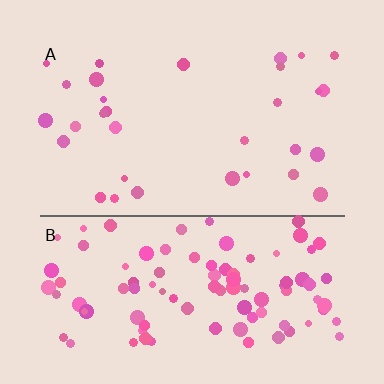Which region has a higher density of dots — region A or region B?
B (the bottom).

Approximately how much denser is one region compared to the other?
Approximately 3.3× — region B over region A.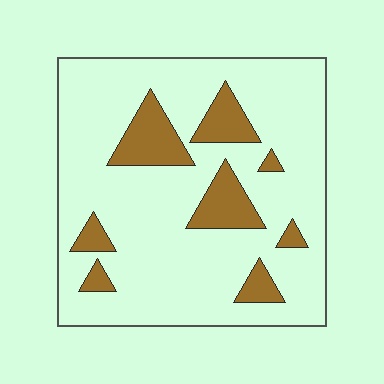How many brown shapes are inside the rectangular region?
8.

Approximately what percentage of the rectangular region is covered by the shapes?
Approximately 15%.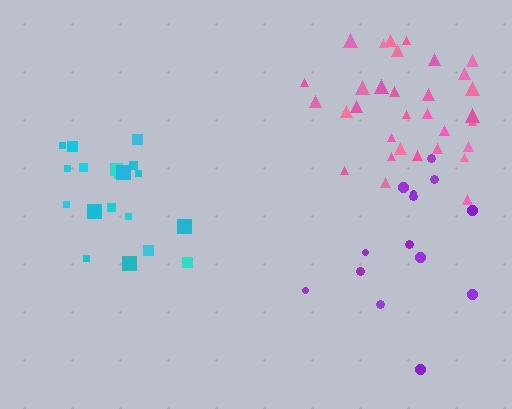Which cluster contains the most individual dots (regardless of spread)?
Pink (32).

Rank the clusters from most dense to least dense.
cyan, pink, purple.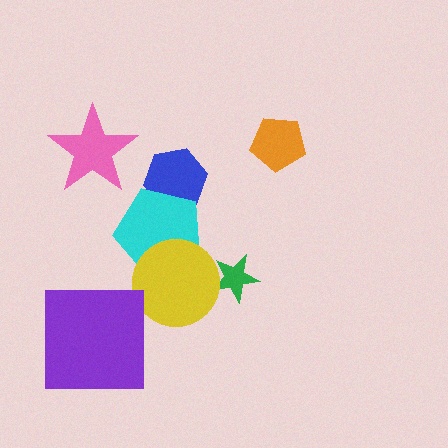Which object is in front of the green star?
The yellow circle is in front of the green star.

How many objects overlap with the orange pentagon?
0 objects overlap with the orange pentagon.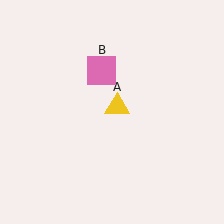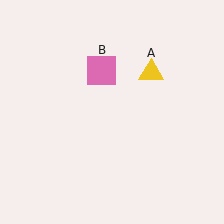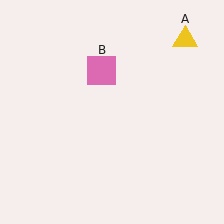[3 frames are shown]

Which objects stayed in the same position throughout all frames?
Pink square (object B) remained stationary.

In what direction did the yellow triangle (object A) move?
The yellow triangle (object A) moved up and to the right.